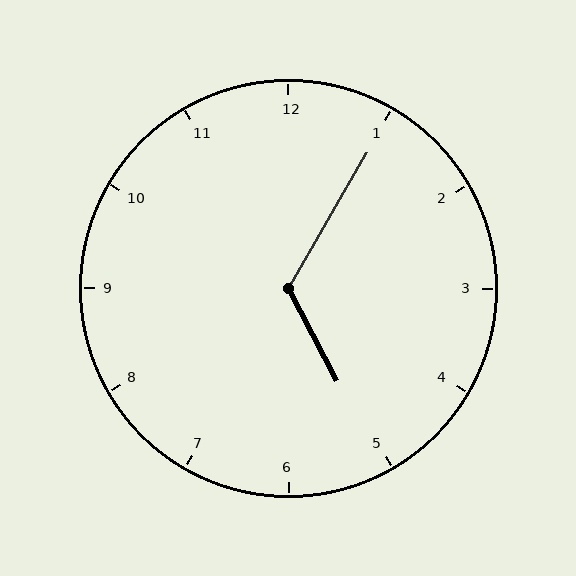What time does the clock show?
5:05.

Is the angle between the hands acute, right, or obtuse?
It is obtuse.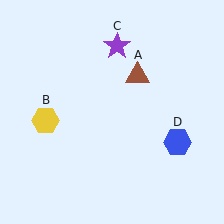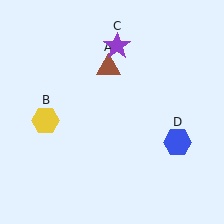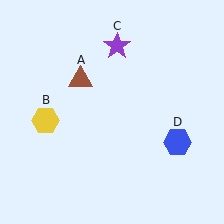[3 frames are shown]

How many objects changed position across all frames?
1 object changed position: brown triangle (object A).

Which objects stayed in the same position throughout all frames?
Yellow hexagon (object B) and purple star (object C) and blue hexagon (object D) remained stationary.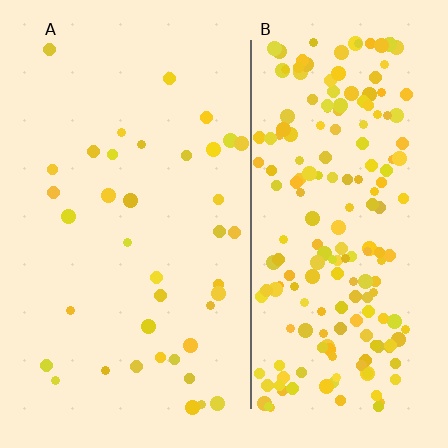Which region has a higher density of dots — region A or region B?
B (the right).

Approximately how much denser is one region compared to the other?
Approximately 5.2× — region B over region A.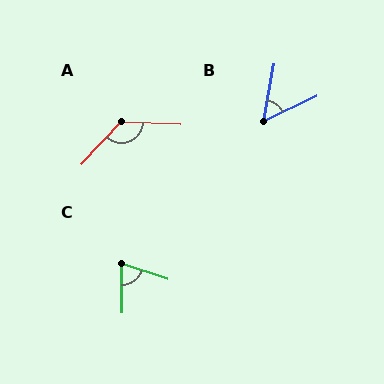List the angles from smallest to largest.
B (55°), C (71°), A (131°).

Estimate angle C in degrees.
Approximately 71 degrees.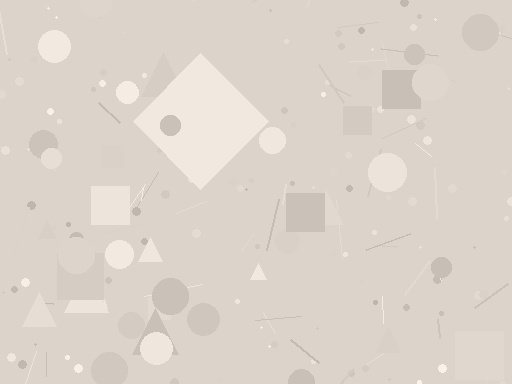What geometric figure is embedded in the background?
A diamond is embedded in the background.